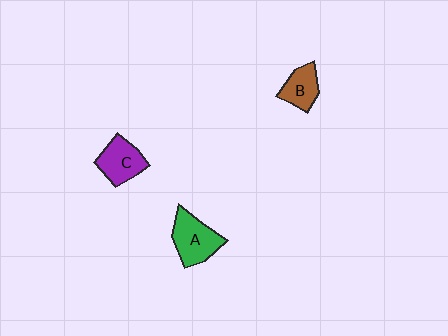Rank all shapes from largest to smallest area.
From largest to smallest: A (green), C (purple), B (brown).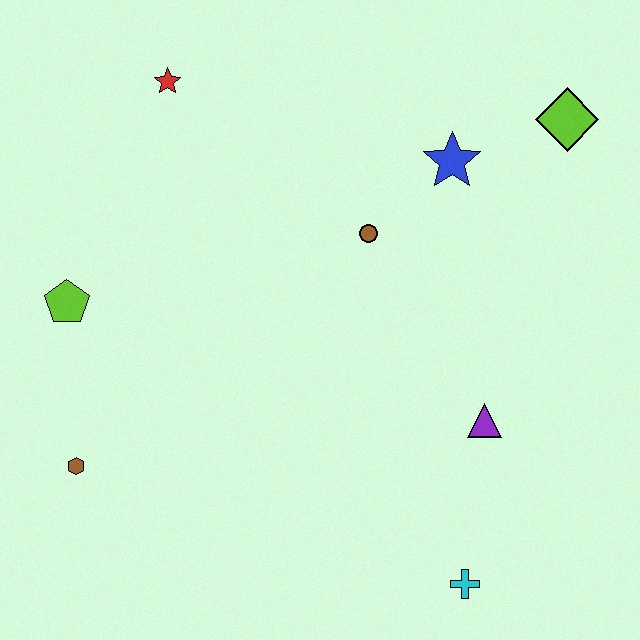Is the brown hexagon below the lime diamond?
Yes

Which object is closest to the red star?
The lime pentagon is closest to the red star.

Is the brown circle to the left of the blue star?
Yes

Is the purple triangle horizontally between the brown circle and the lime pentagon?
No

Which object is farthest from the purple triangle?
The red star is farthest from the purple triangle.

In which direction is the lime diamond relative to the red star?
The lime diamond is to the right of the red star.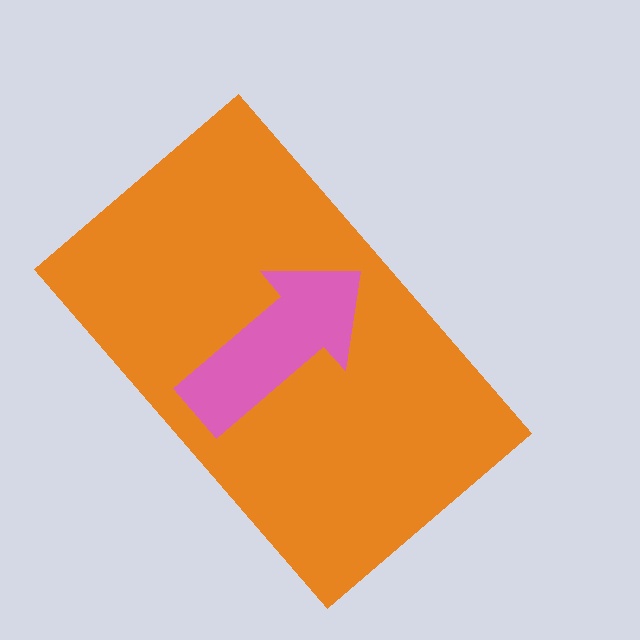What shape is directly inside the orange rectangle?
The pink arrow.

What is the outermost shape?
The orange rectangle.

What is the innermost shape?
The pink arrow.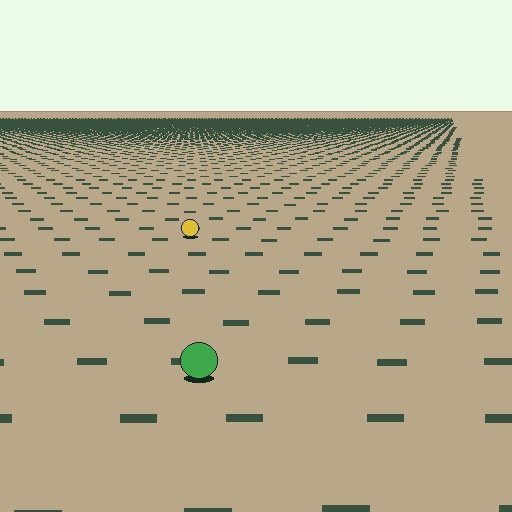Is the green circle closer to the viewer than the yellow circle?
Yes. The green circle is closer — you can tell from the texture gradient: the ground texture is coarser near it.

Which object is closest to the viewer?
The green circle is closest. The texture marks near it are larger and more spread out.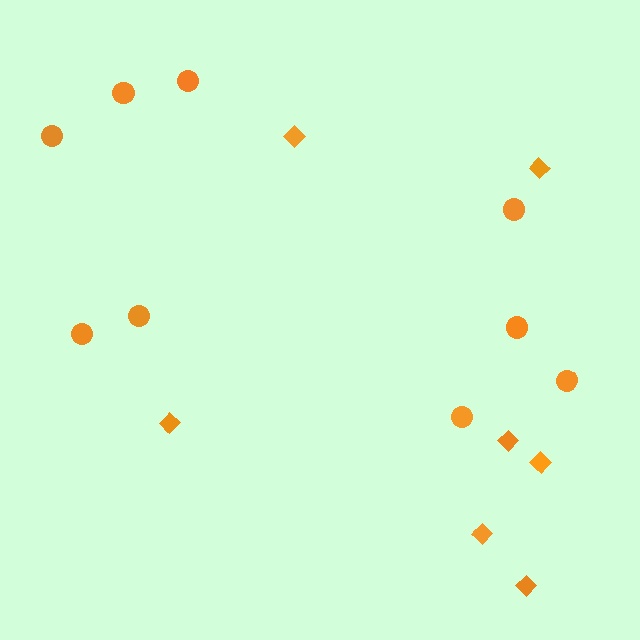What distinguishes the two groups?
There are 2 groups: one group of circles (9) and one group of diamonds (7).